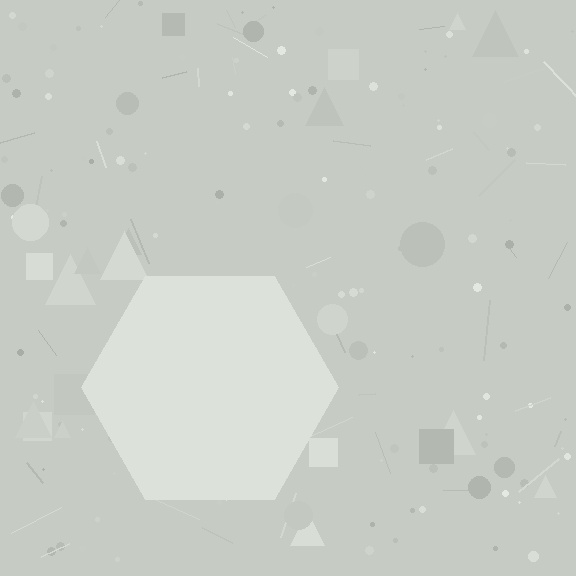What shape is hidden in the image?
A hexagon is hidden in the image.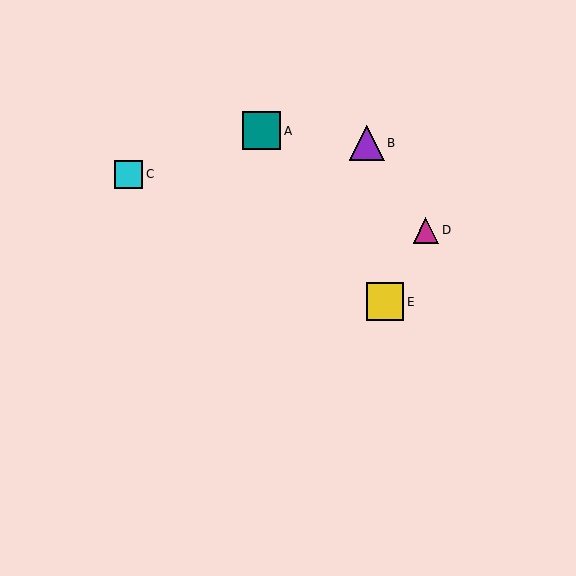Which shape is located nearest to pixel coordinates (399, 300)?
The yellow square (labeled E) at (385, 302) is nearest to that location.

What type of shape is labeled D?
Shape D is a magenta triangle.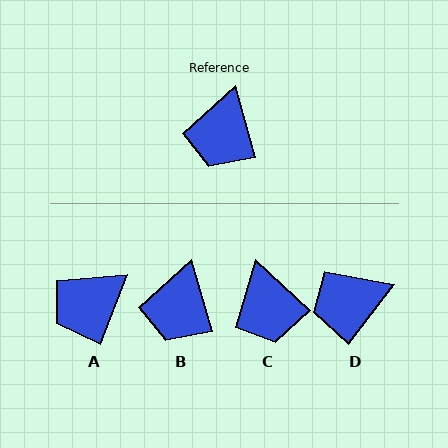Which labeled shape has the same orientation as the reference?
B.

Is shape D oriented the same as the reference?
No, it is off by about 53 degrees.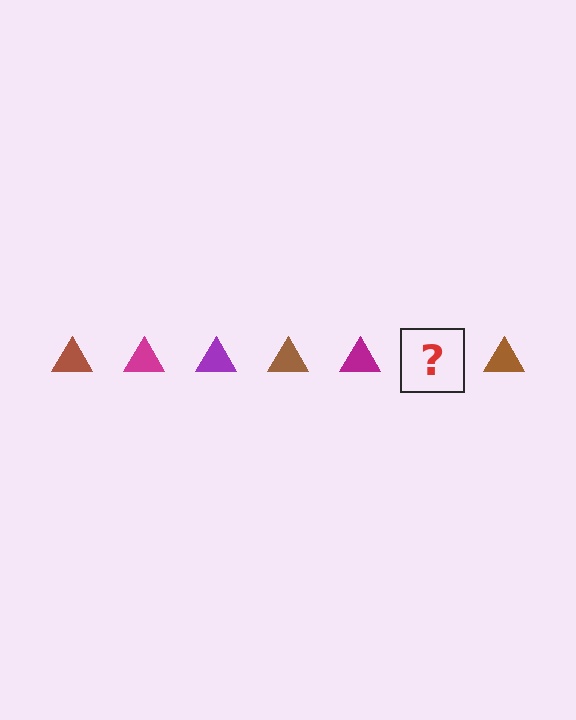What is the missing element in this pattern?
The missing element is a purple triangle.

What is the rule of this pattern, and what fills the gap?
The rule is that the pattern cycles through brown, magenta, purple triangles. The gap should be filled with a purple triangle.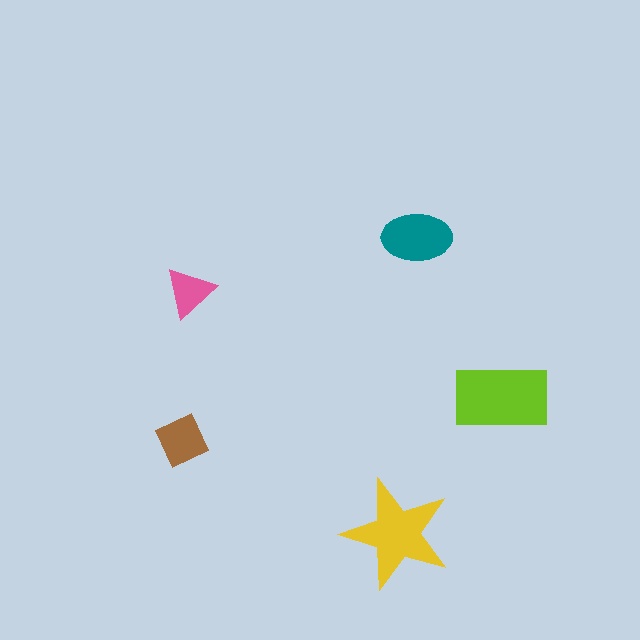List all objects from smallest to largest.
The pink triangle, the brown square, the teal ellipse, the yellow star, the lime rectangle.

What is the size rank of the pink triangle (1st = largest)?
5th.